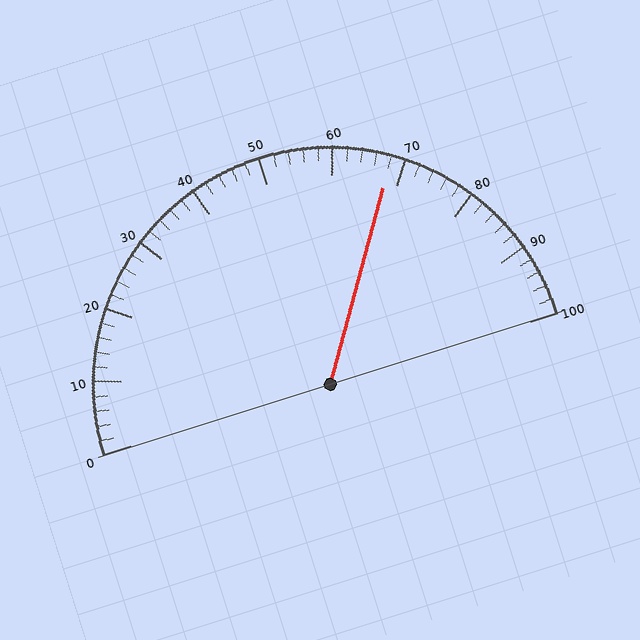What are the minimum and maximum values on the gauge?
The gauge ranges from 0 to 100.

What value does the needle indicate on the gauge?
The needle indicates approximately 68.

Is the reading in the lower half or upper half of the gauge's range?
The reading is in the upper half of the range (0 to 100).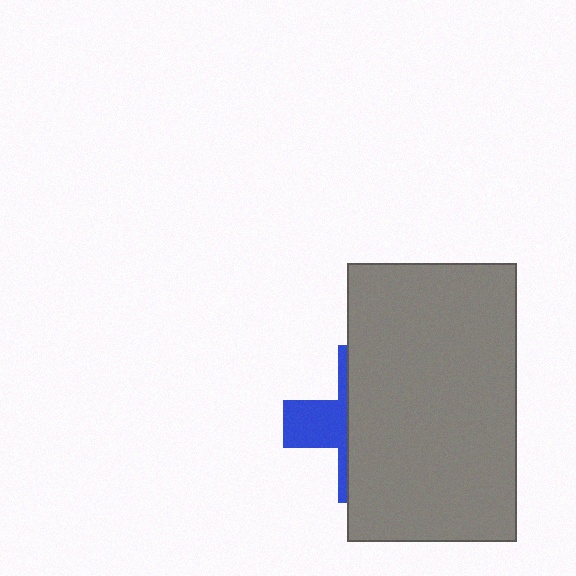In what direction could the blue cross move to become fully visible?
The blue cross could move left. That would shift it out from behind the gray rectangle entirely.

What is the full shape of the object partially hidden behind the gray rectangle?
The partially hidden object is a blue cross.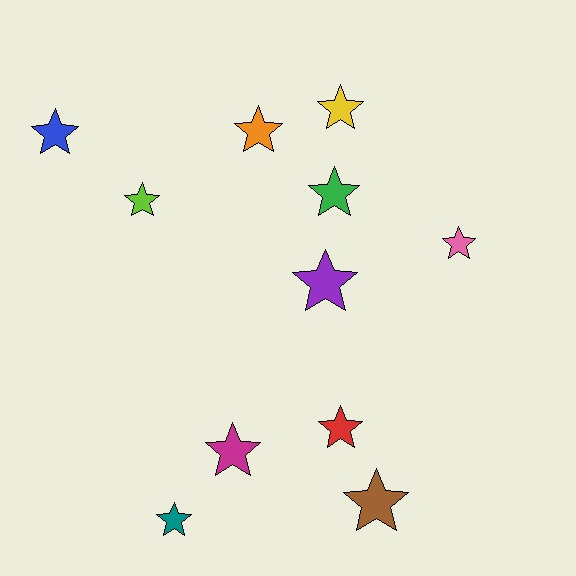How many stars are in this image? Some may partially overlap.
There are 11 stars.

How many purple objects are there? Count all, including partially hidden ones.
There is 1 purple object.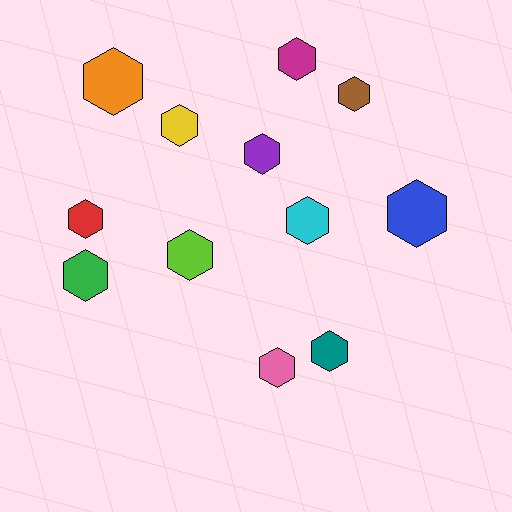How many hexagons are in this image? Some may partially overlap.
There are 12 hexagons.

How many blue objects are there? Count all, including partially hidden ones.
There is 1 blue object.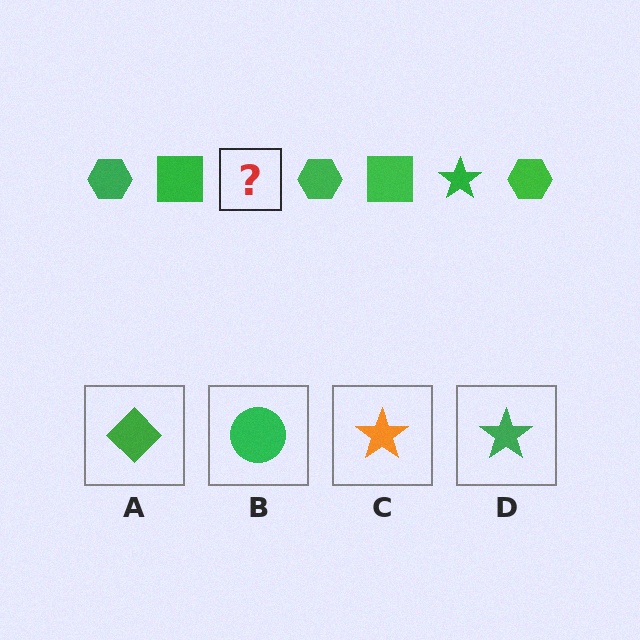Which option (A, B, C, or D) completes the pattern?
D.